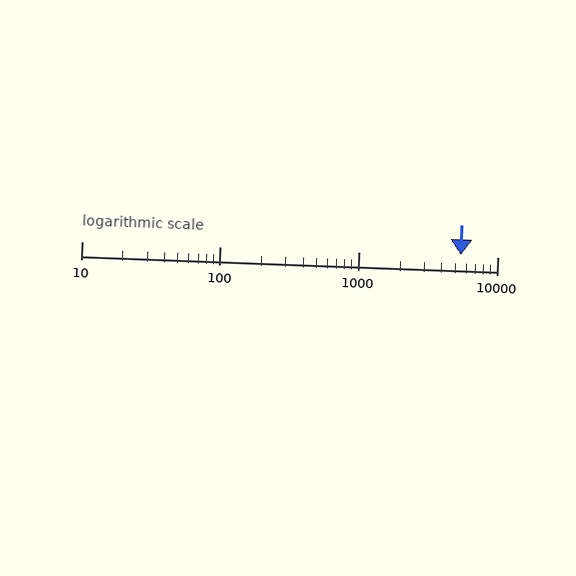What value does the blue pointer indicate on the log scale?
The pointer indicates approximately 5500.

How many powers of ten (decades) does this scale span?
The scale spans 3 decades, from 10 to 10000.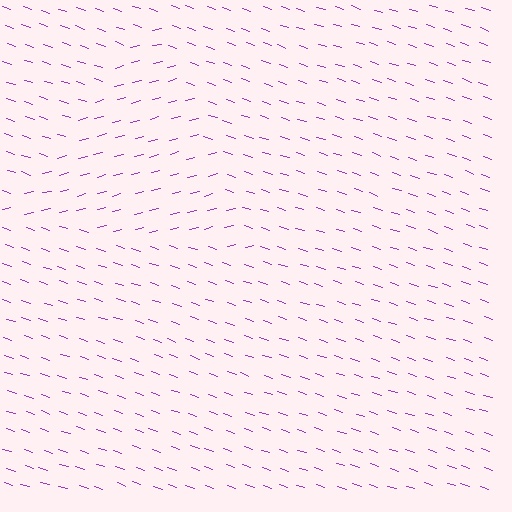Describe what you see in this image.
The image is filled with small purple line segments. A triangle region in the image has lines oriented differently from the surrounding lines, creating a visible texture boundary.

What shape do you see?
I see a triangle.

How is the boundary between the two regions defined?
The boundary is defined purely by a change in line orientation (approximately 33 degrees difference). All lines are the same color and thickness.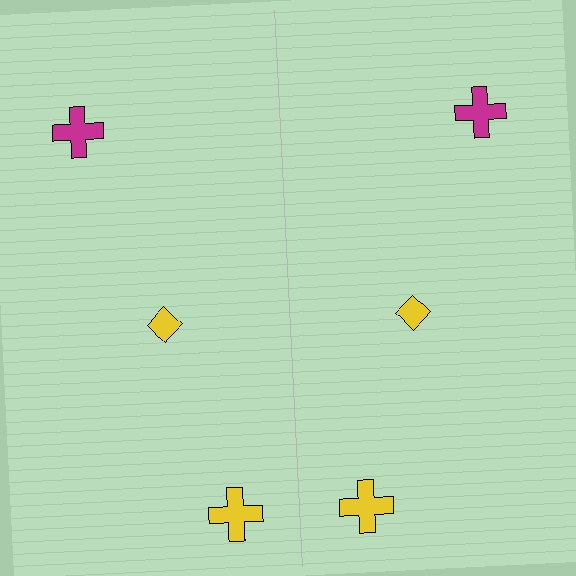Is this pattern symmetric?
Yes, this pattern has bilateral (reflection) symmetry.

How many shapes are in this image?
There are 6 shapes in this image.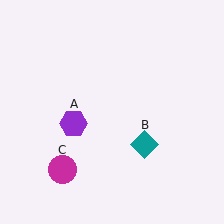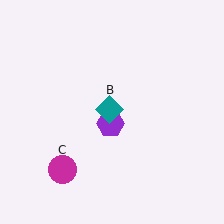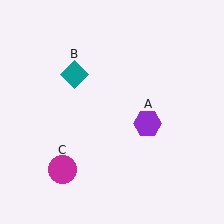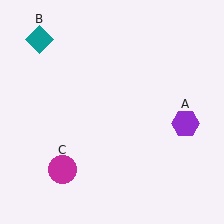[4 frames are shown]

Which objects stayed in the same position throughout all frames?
Magenta circle (object C) remained stationary.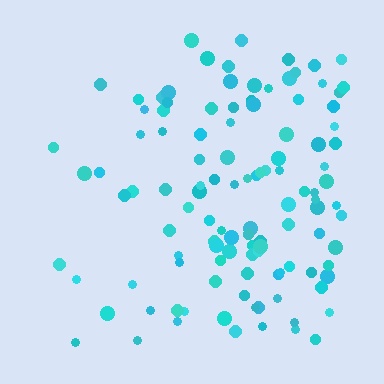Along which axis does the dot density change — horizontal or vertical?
Horizontal.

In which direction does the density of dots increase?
From left to right, with the right side densest.